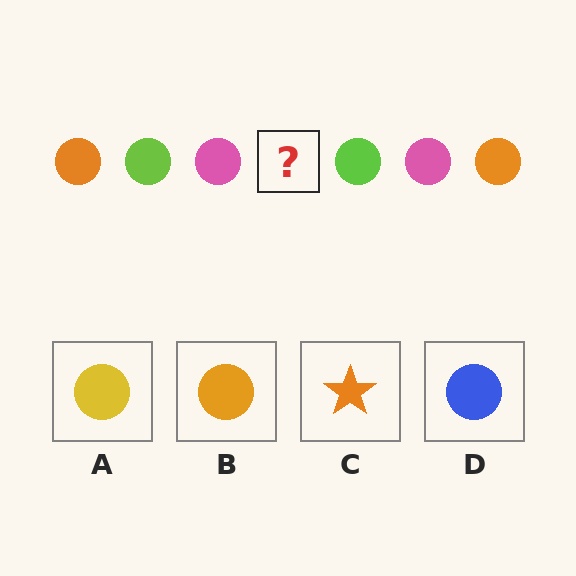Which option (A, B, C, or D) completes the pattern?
B.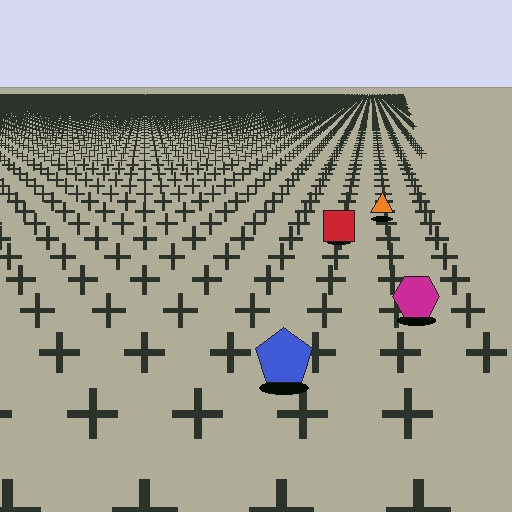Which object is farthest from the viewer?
The orange triangle is farthest from the viewer. It appears smaller and the ground texture around it is denser.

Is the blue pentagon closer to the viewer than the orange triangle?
Yes. The blue pentagon is closer — you can tell from the texture gradient: the ground texture is coarser near it.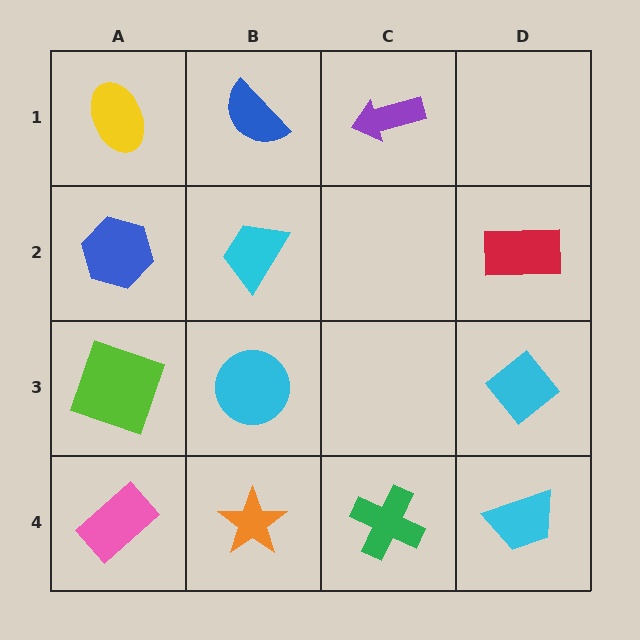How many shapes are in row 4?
4 shapes.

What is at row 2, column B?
A cyan trapezoid.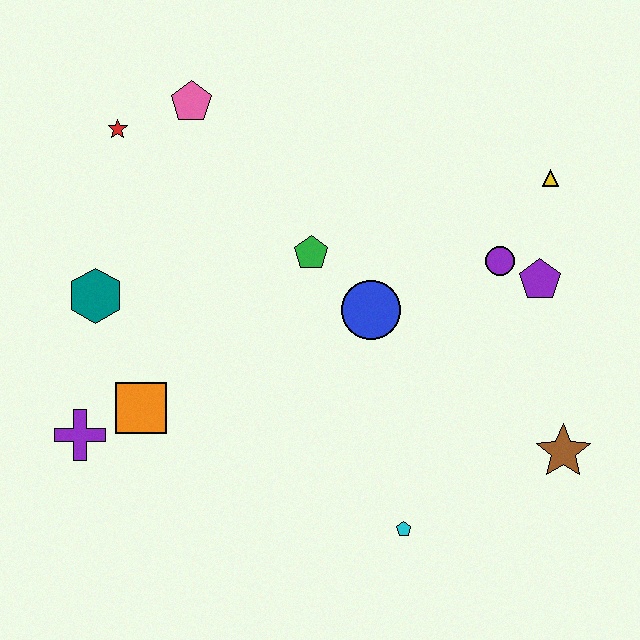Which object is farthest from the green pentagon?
The brown star is farthest from the green pentagon.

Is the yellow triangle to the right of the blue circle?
Yes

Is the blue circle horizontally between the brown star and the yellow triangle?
No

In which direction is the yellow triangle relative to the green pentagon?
The yellow triangle is to the right of the green pentagon.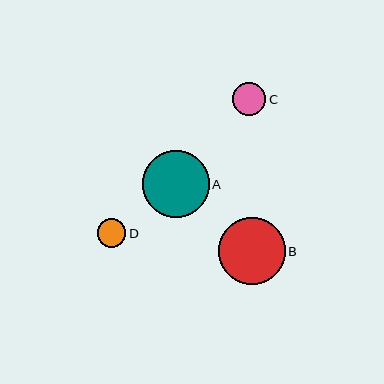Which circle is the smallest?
Circle D is the smallest with a size of approximately 28 pixels.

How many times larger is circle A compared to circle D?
Circle A is approximately 2.4 times the size of circle D.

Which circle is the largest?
Circle A is the largest with a size of approximately 67 pixels.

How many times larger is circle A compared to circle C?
Circle A is approximately 2.0 times the size of circle C.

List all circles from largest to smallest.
From largest to smallest: A, B, C, D.